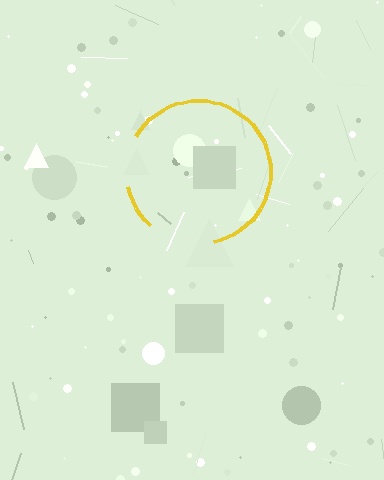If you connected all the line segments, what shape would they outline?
They would outline a circle.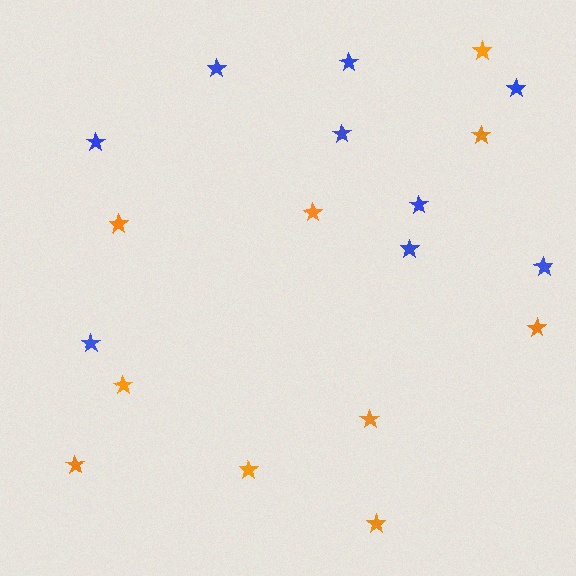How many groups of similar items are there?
There are 2 groups: one group of orange stars (10) and one group of blue stars (9).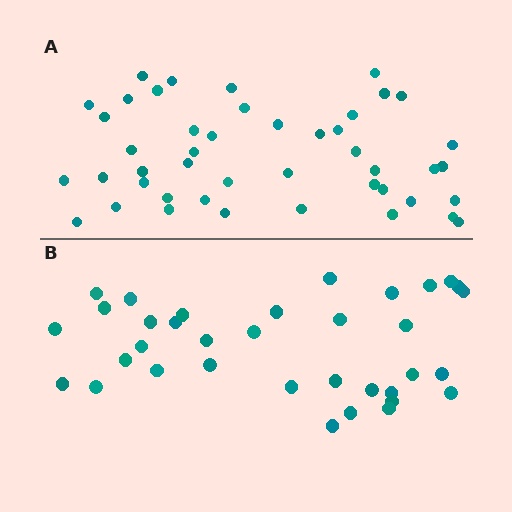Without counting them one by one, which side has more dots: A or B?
Region A (the top region) has more dots.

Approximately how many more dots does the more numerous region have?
Region A has roughly 10 or so more dots than region B.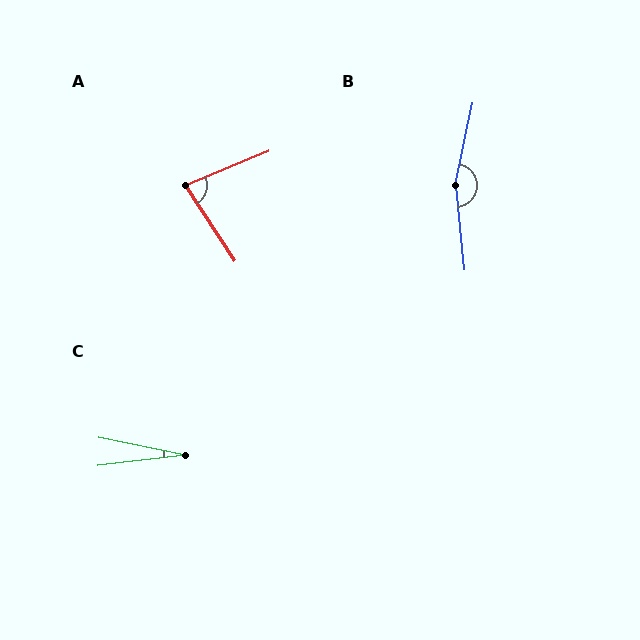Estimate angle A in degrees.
Approximately 79 degrees.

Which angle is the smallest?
C, at approximately 18 degrees.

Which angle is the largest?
B, at approximately 162 degrees.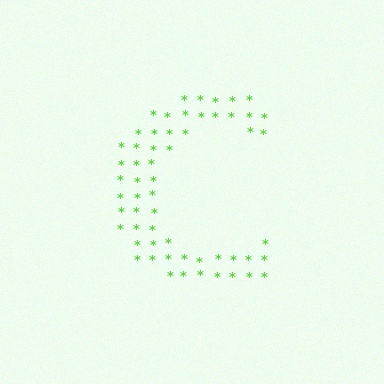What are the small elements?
The small elements are asterisks.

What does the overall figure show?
The overall figure shows the letter C.